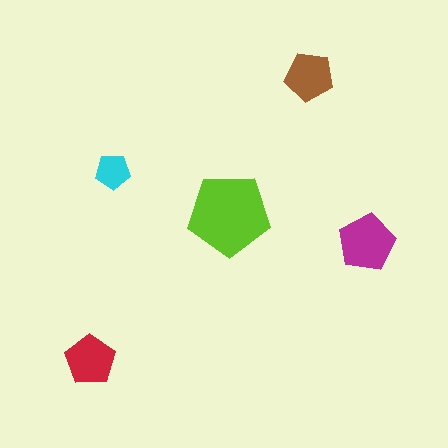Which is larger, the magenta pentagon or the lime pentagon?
The lime one.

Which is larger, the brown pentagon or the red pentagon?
The red one.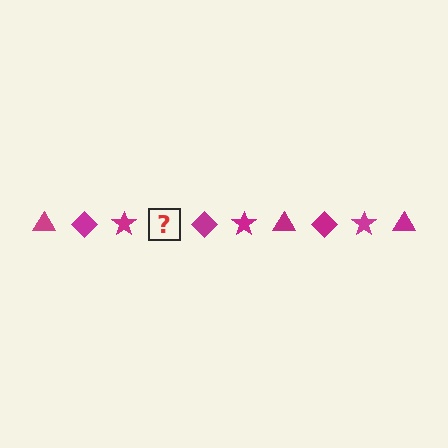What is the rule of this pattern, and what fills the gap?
The rule is that the pattern cycles through triangle, diamond, star shapes in magenta. The gap should be filled with a magenta triangle.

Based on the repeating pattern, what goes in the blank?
The blank should be a magenta triangle.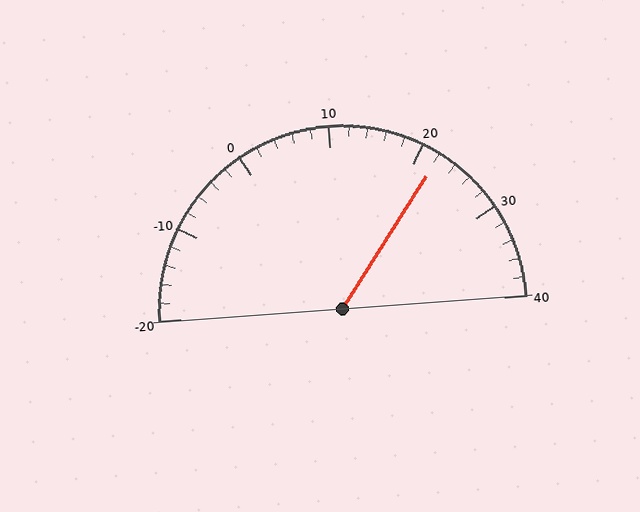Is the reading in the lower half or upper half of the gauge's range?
The reading is in the upper half of the range (-20 to 40).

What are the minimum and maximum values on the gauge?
The gauge ranges from -20 to 40.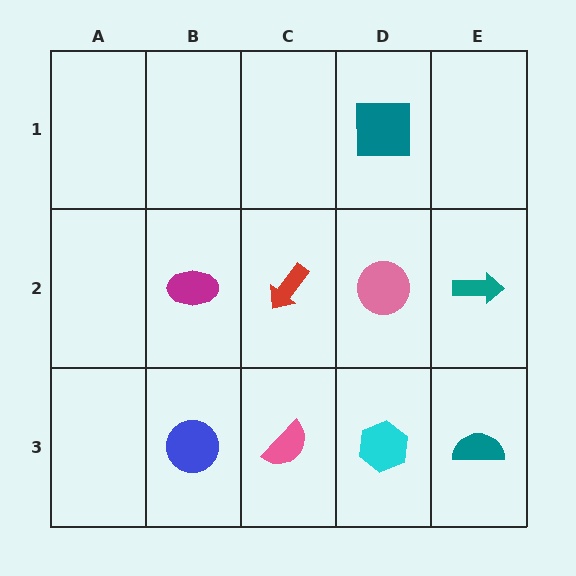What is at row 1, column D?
A teal square.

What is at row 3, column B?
A blue circle.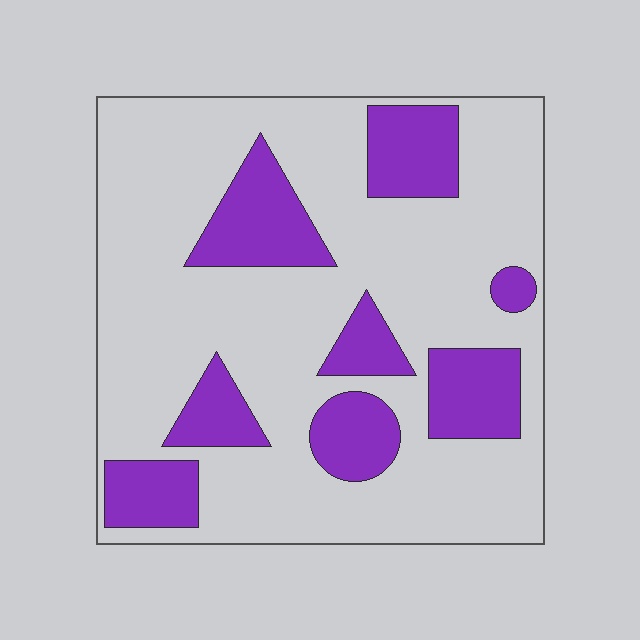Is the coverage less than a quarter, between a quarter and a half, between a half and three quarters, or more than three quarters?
Between a quarter and a half.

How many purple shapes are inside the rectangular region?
8.